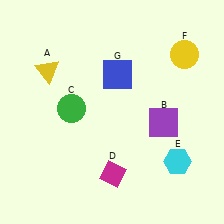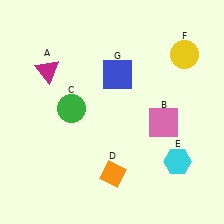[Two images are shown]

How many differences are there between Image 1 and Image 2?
There are 3 differences between the two images.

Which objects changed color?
A changed from yellow to magenta. B changed from purple to pink. D changed from magenta to orange.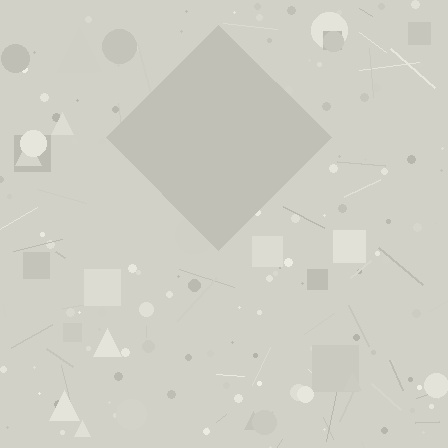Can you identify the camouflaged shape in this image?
The camouflaged shape is a diamond.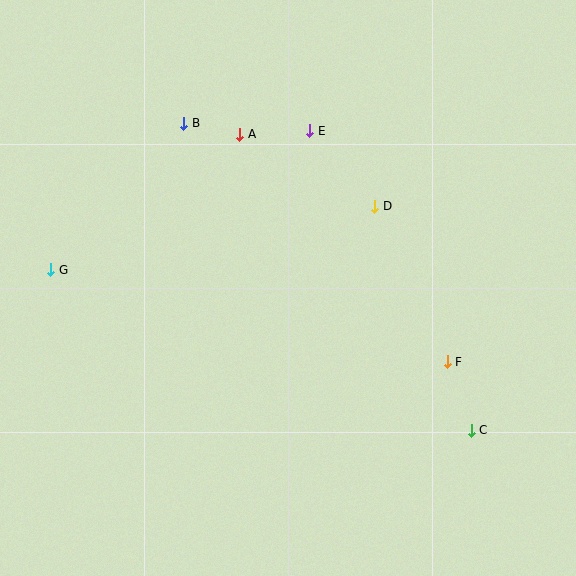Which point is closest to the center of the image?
Point D at (374, 206) is closest to the center.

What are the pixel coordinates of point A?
Point A is at (240, 134).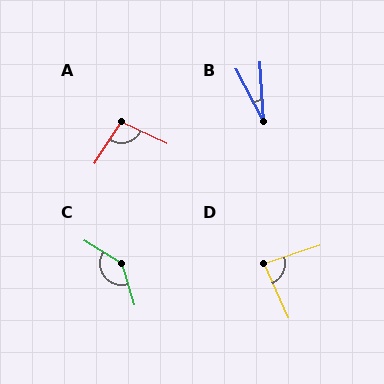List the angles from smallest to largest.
B (24°), D (84°), A (97°), C (139°).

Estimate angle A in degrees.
Approximately 97 degrees.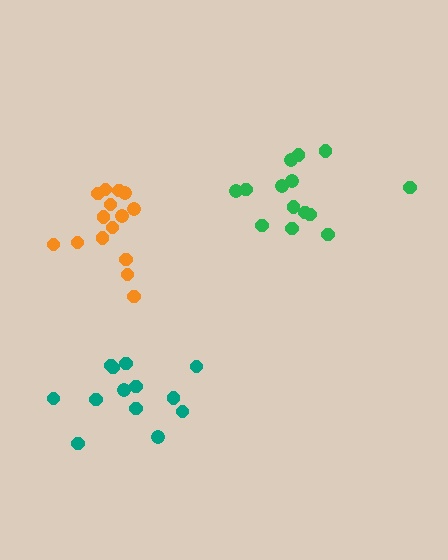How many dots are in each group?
Group 1: 15 dots, Group 2: 13 dots, Group 3: 14 dots (42 total).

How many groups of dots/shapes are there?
There are 3 groups.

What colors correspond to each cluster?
The clusters are colored: orange, teal, green.